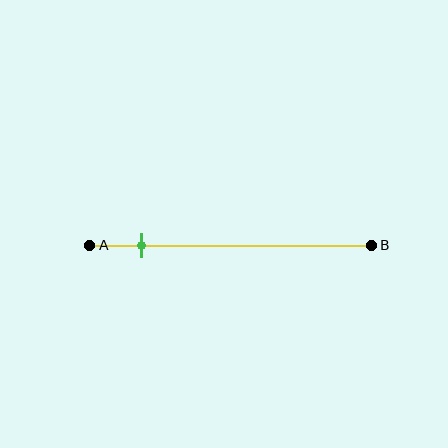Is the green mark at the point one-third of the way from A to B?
No, the mark is at about 20% from A, not at the 33% one-third point.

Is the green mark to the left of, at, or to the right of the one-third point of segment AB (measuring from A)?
The green mark is to the left of the one-third point of segment AB.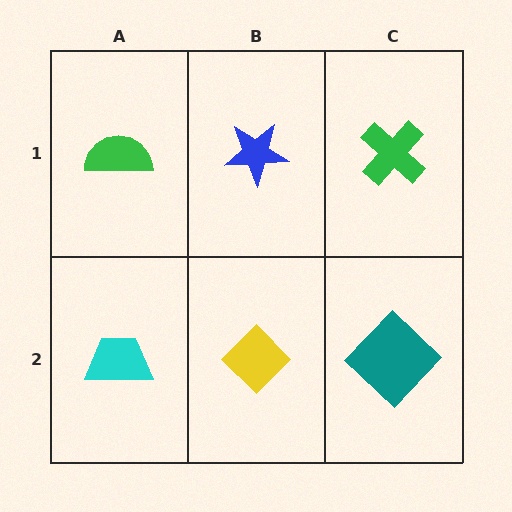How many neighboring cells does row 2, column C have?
2.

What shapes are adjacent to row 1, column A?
A cyan trapezoid (row 2, column A), a blue star (row 1, column B).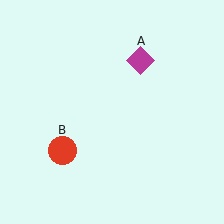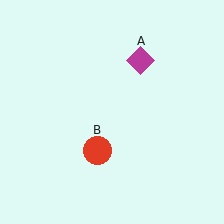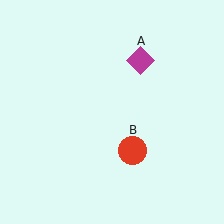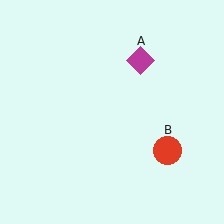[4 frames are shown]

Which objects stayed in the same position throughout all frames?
Magenta diamond (object A) remained stationary.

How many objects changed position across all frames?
1 object changed position: red circle (object B).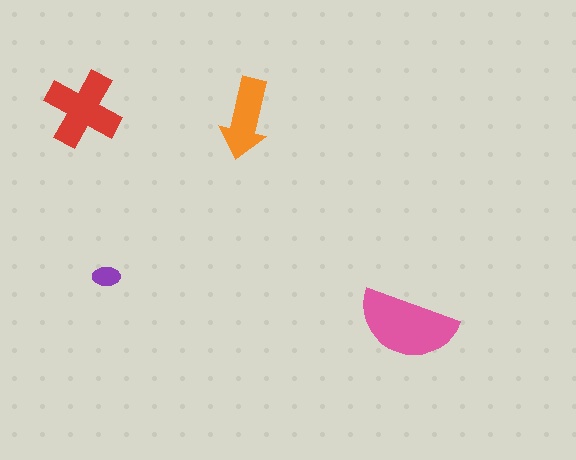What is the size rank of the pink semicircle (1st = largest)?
1st.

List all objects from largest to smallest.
The pink semicircle, the red cross, the orange arrow, the purple ellipse.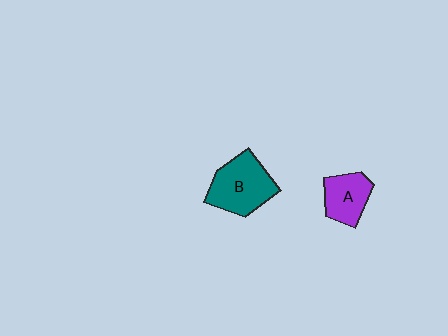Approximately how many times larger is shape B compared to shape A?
Approximately 1.5 times.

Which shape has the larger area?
Shape B (teal).